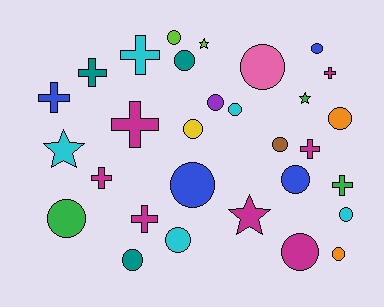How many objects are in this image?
There are 30 objects.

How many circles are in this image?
There are 17 circles.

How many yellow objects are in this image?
There is 1 yellow object.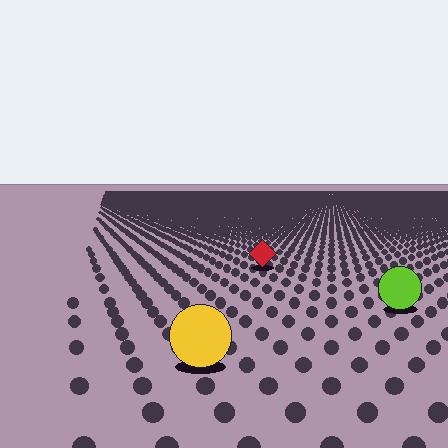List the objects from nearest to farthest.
From nearest to farthest: the yellow circle, the lime circle, the red diamond.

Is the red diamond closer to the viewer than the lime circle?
No. The lime circle is closer — you can tell from the texture gradient: the ground texture is coarser near it.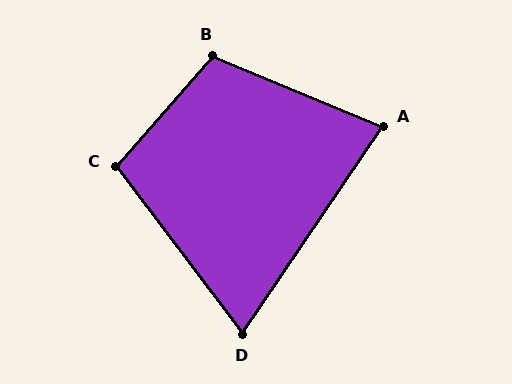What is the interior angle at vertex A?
Approximately 78 degrees (acute).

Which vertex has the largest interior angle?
B, at approximately 109 degrees.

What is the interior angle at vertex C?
Approximately 102 degrees (obtuse).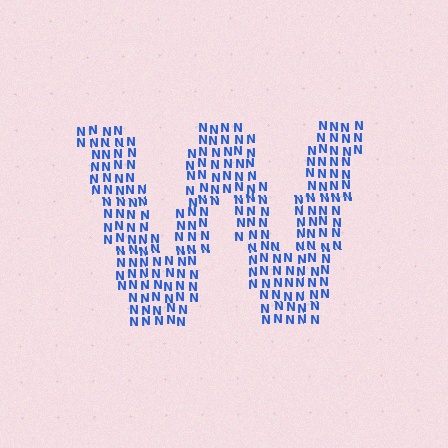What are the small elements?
The small elements are letter N's.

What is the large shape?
The large shape is the letter W.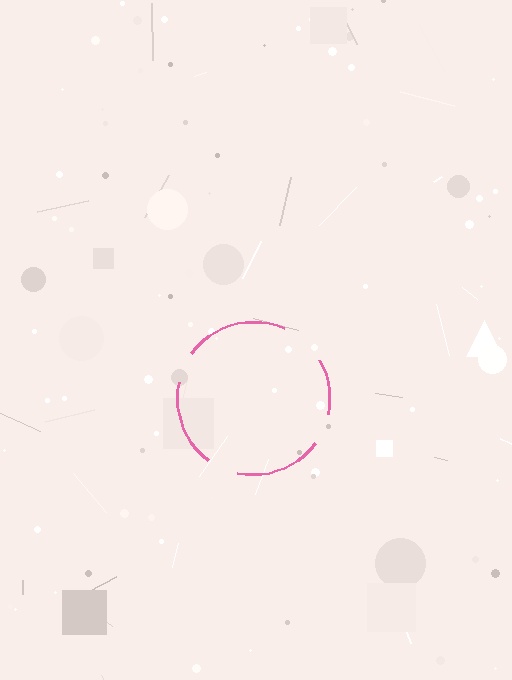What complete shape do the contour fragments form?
The contour fragments form a circle.